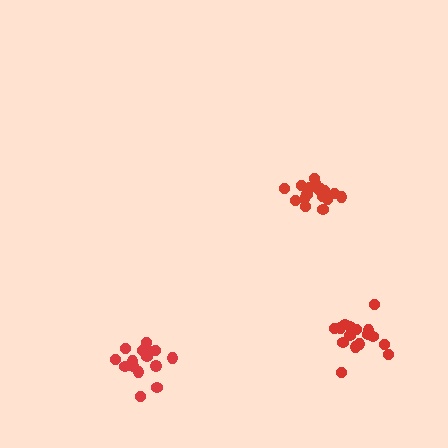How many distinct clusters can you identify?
There are 3 distinct clusters.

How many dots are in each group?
Group 1: 18 dots, Group 2: 16 dots, Group 3: 16 dots (50 total).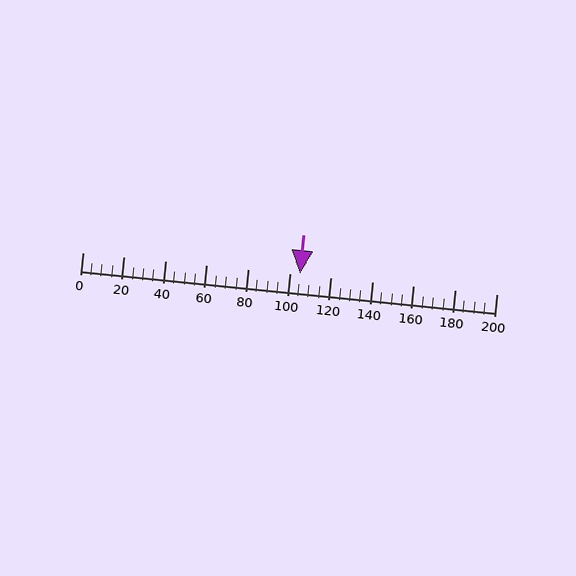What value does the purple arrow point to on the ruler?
The purple arrow points to approximately 105.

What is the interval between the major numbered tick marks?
The major tick marks are spaced 20 units apart.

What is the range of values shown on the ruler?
The ruler shows values from 0 to 200.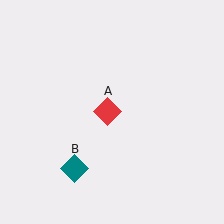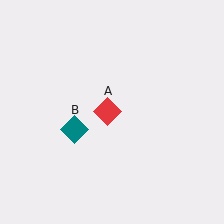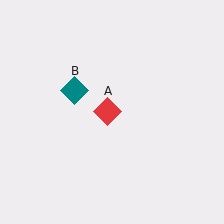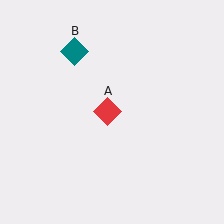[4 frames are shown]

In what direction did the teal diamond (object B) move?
The teal diamond (object B) moved up.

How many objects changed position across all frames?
1 object changed position: teal diamond (object B).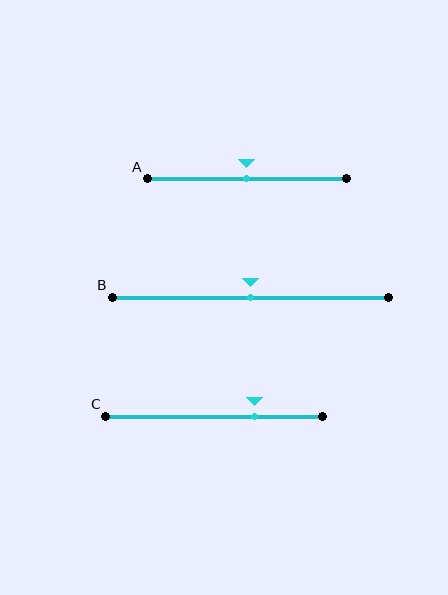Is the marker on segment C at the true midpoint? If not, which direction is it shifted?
No, the marker on segment C is shifted to the right by about 19% of the segment length.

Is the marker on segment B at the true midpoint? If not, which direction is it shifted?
Yes, the marker on segment B is at the true midpoint.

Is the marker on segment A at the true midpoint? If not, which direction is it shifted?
Yes, the marker on segment A is at the true midpoint.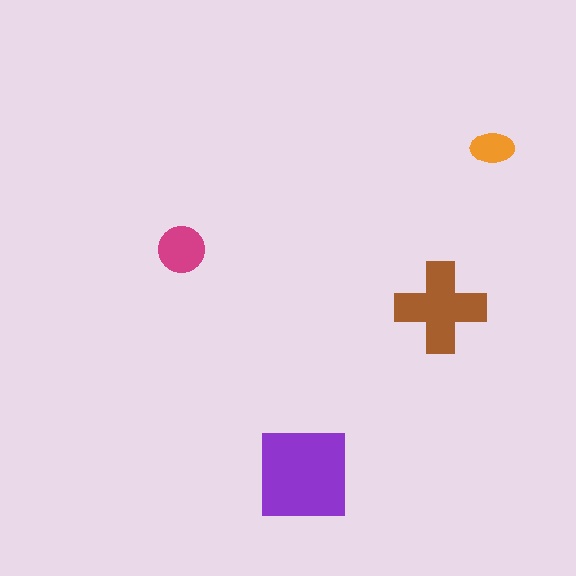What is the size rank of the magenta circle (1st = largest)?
3rd.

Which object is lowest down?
The purple square is bottommost.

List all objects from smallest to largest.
The orange ellipse, the magenta circle, the brown cross, the purple square.